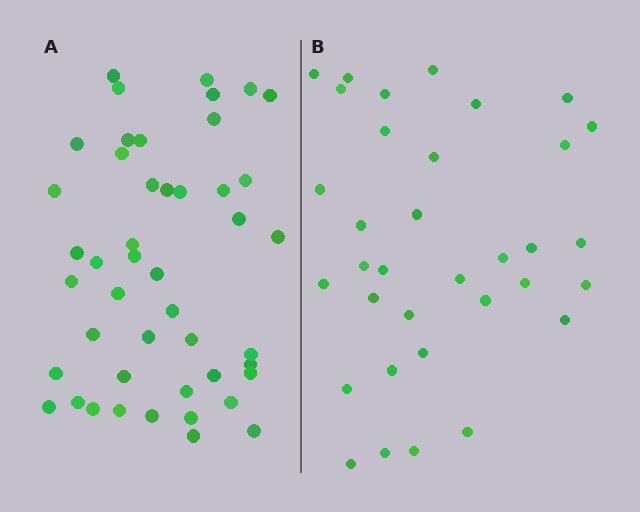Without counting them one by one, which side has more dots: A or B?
Region A (the left region) has more dots.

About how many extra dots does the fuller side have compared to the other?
Region A has roughly 12 or so more dots than region B.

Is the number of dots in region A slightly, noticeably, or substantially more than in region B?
Region A has noticeably more, but not dramatically so. The ratio is roughly 1.4 to 1.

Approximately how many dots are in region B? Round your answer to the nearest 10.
About 30 dots. (The exact count is 34, which rounds to 30.)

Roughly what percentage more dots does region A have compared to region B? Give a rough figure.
About 35% more.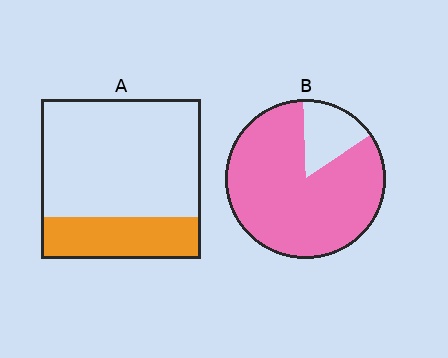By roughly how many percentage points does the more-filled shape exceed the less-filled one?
By roughly 60 percentage points (B over A).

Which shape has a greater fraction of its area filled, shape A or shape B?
Shape B.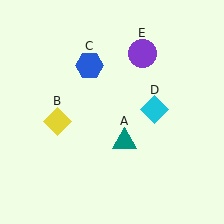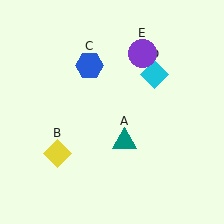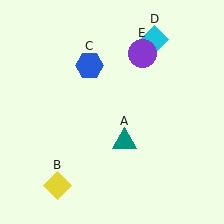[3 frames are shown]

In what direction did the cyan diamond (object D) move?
The cyan diamond (object D) moved up.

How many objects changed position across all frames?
2 objects changed position: yellow diamond (object B), cyan diamond (object D).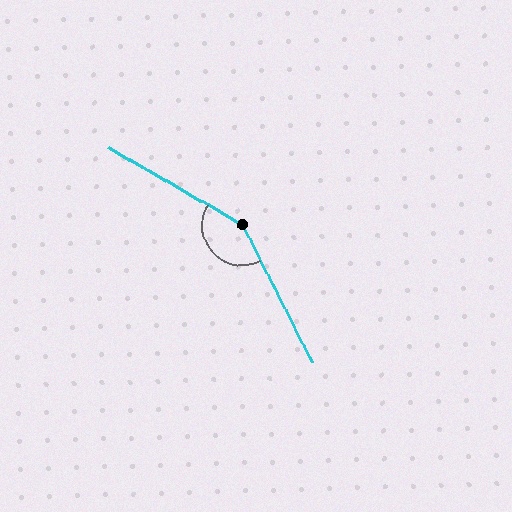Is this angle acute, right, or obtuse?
It is obtuse.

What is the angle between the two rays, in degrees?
Approximately 147 degrees.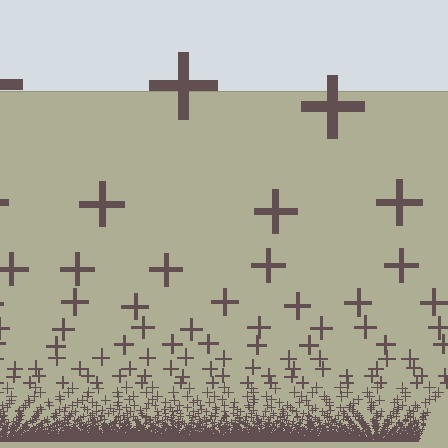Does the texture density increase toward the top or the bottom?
Density increases toward the bottom.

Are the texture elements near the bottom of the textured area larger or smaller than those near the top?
Smaller. The gradient is inverted — elements near the bottom are smaller and denser.